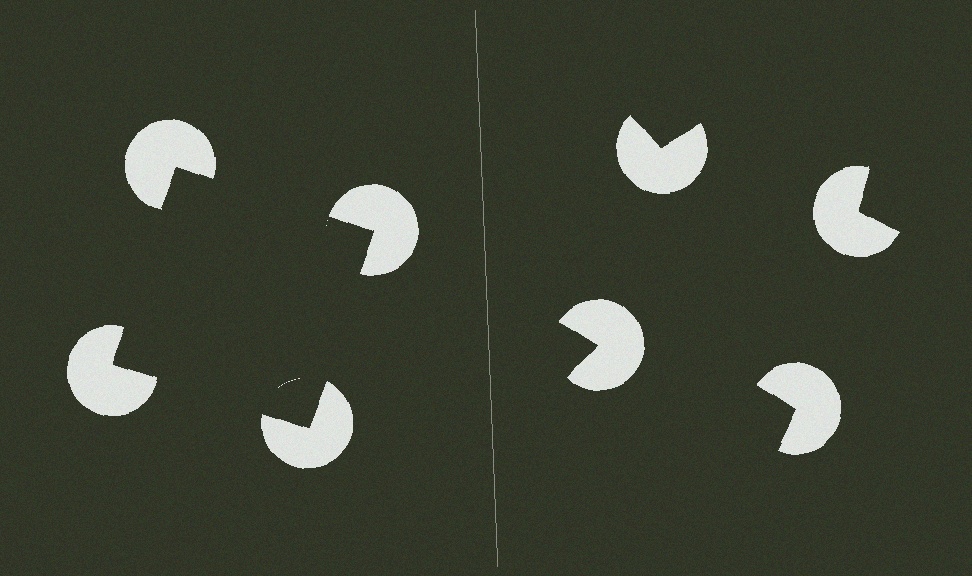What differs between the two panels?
The pac-man discs are positioned identically on both sides; only the wedge orientations differ. On the left they align to a square; on the right they are misaligned.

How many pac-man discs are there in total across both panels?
8 — 4 on each side.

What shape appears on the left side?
An illusory square.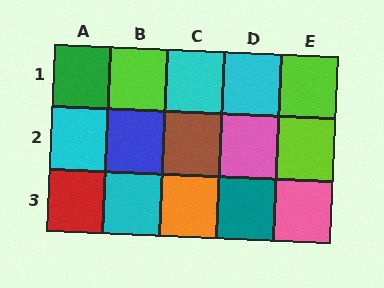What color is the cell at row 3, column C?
Orange.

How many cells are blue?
1 cell is blue.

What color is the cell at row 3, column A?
Red.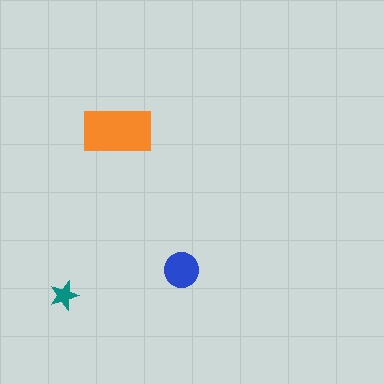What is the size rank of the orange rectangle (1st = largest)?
1st.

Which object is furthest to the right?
The blue circle is rightmost.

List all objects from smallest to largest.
The teal star, the blue circle, the orange rectangle.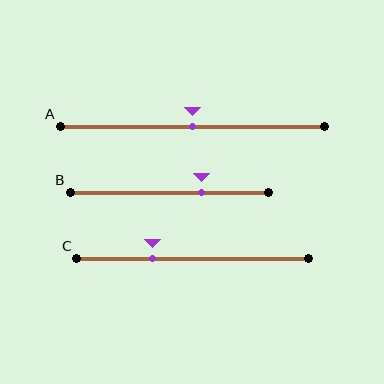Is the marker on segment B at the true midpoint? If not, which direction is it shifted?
No, the marker on segment B is shifted to the right by about 16% of the segment length.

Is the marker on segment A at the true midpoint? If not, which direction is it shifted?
Yes, the marker on segment A is at the true midpoint.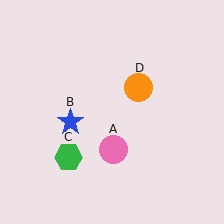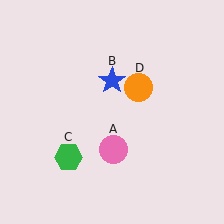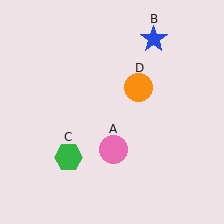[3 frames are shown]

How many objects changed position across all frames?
1 object changed position: blue star (object B).